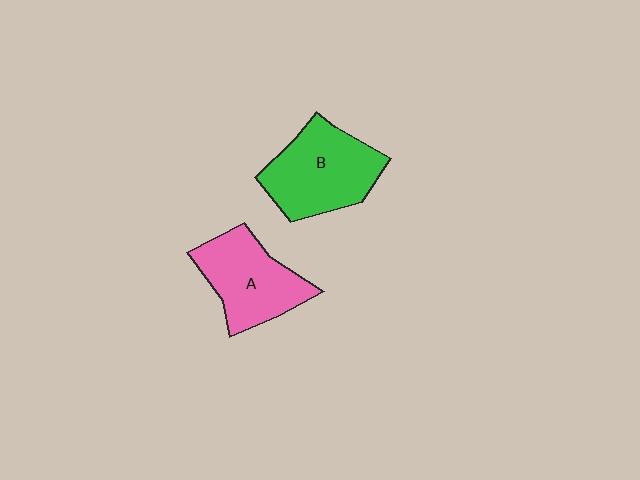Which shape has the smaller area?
Shape A (pink).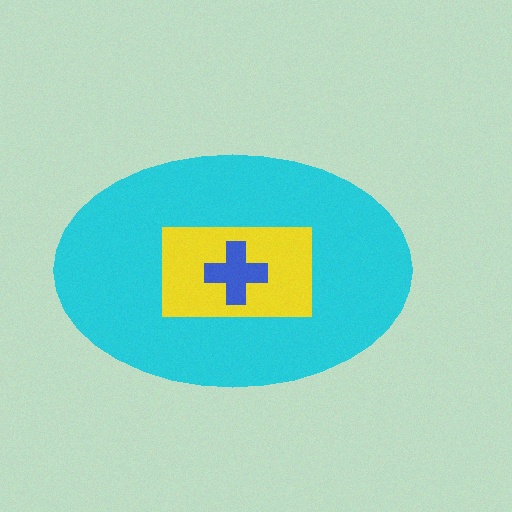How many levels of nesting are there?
3.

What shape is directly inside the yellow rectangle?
The blue cross.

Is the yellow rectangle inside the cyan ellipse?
Yes.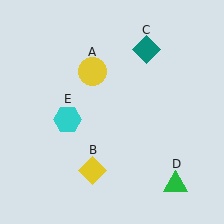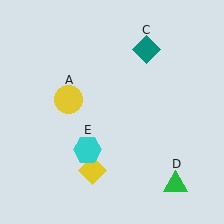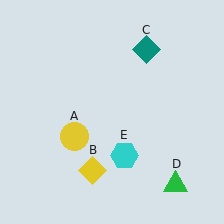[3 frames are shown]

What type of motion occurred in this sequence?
The yellow circle (object A), cyan hexagon (object E) rotated counterclockwise around the center of the scene.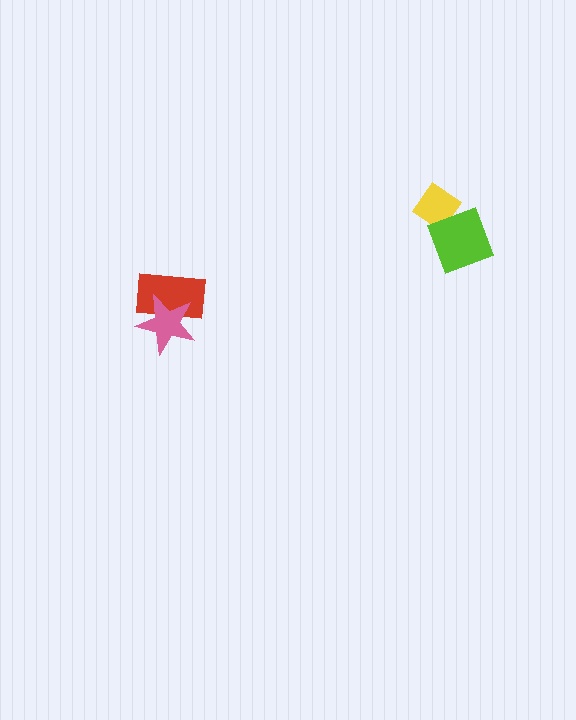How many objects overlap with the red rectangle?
1 object overlaps with the red rectangle.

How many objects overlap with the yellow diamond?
1 object overlaps with the yellow diamond.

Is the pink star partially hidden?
No, no other shape covers it.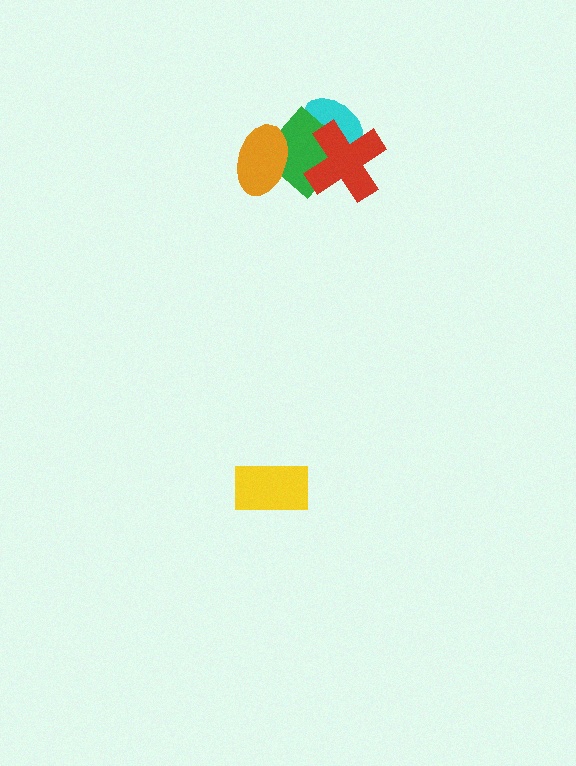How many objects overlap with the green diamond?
3 objects overlap with the green diamond.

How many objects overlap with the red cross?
2 objects overlap with the red cross.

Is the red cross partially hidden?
No, no other shape covers it.